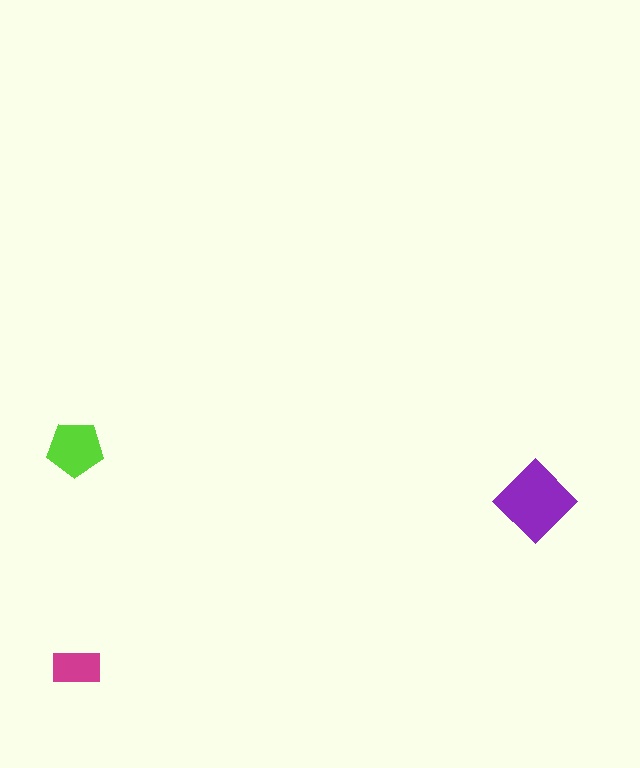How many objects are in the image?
There are 3 objects in the image.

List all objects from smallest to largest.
The magenta rectangle, the lime pentagon, the purple diamond.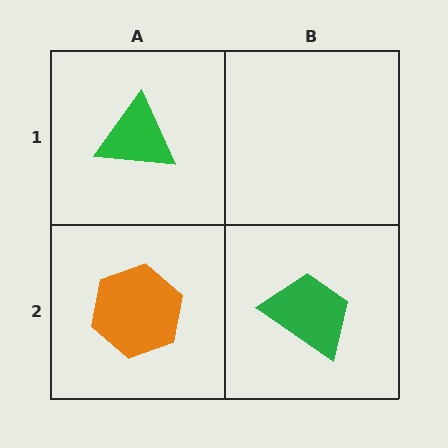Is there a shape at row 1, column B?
No, that cell is empty.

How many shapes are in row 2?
2 shapes.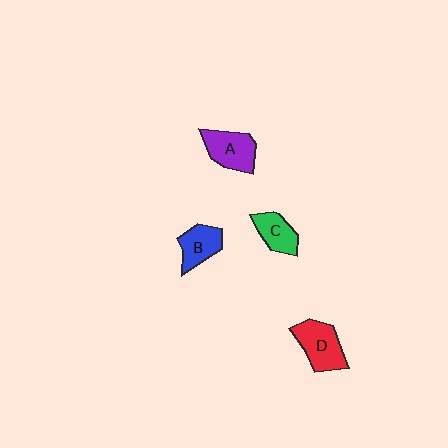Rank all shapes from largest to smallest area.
From largest to smallest: D (red), A (purple), B (blue), C (green).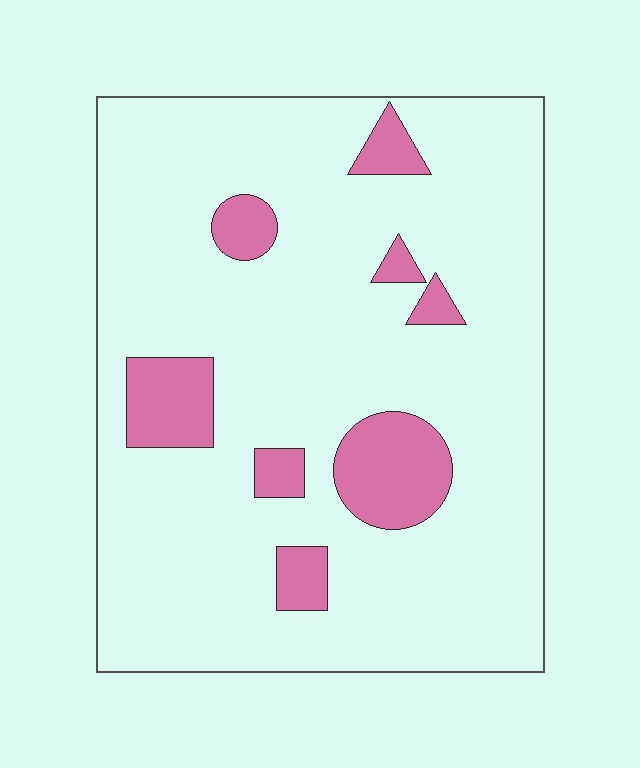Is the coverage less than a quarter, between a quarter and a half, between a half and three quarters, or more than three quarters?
Less than a quarter.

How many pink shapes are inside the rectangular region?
8.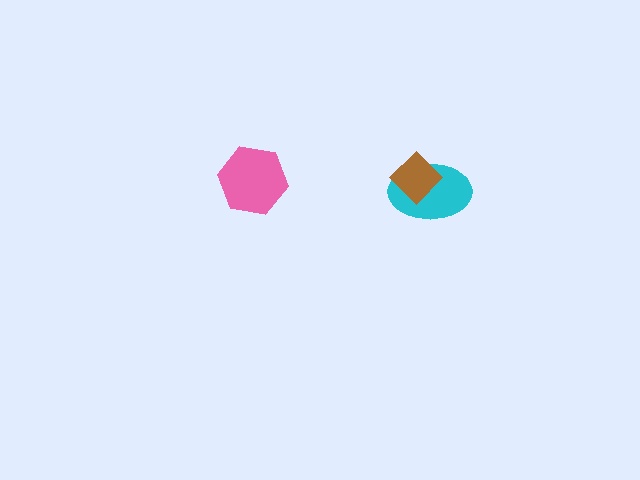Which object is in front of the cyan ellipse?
The brown diamond is in front of the cyan ellipse.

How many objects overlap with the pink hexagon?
0 objects overlap with the pink hexagon.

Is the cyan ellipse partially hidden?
Yes, it is partially covered by another shape.